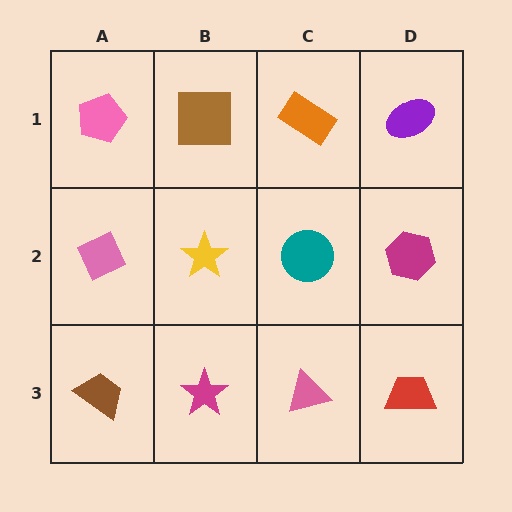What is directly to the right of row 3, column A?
A magenta star.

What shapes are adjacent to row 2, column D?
A purple ellipse (row 1, column D), a red trapezoid (row 3, column D), a teal circle (row 2, column C).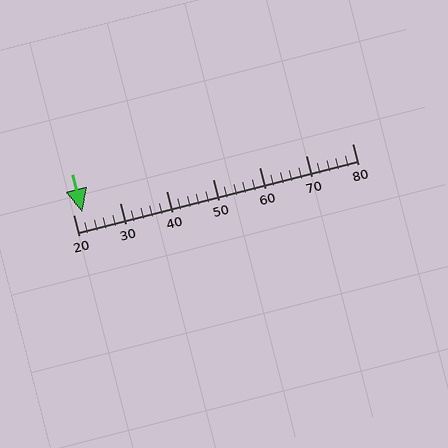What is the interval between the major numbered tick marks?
The major tick marks are spaced 10 units apart.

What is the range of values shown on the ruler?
The ruler shows values from 20 to 80.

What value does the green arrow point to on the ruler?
The green arrow points to approximately 22.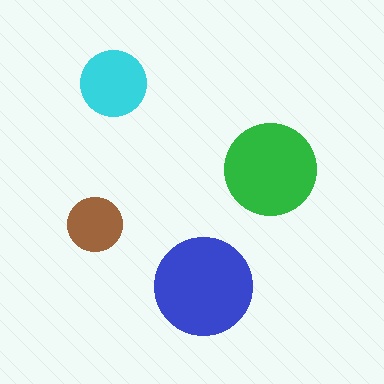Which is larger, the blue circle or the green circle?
The blue one.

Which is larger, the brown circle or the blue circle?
The blue one.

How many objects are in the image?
There are 4 objects in the image.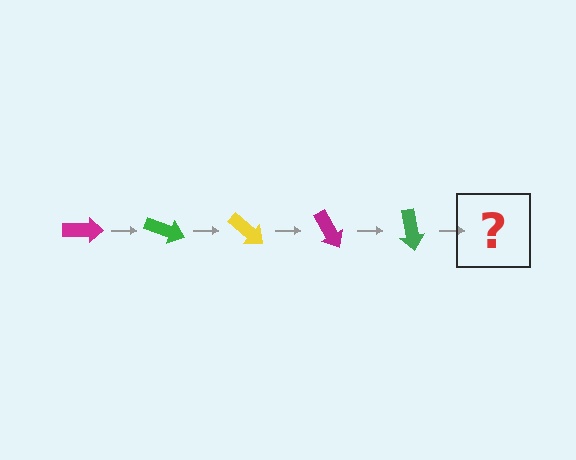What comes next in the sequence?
The next element should be a yellow arrow, rotated 100 degrees from the start.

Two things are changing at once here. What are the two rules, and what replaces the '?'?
The two rules are that it rotates 20 degrees each step and the color cycles through magenta, green, and yellow. The '?' should be a yellow arrow, rotated 100 degrees from the start.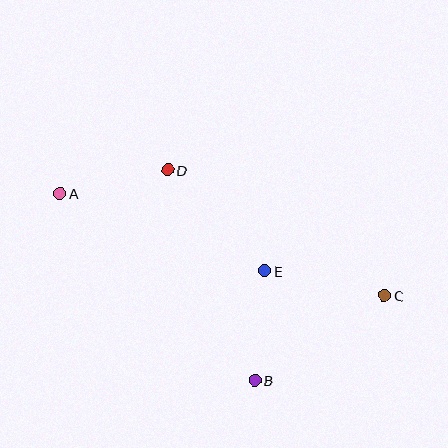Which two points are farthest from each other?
Points A and C are farthest from each other.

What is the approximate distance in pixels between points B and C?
The distance between B and C is approximately 156 pixels.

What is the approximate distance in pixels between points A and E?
The distance between A and E is approximately 219 pixels.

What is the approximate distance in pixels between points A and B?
The distance between A and B is approximately 270 pixels.